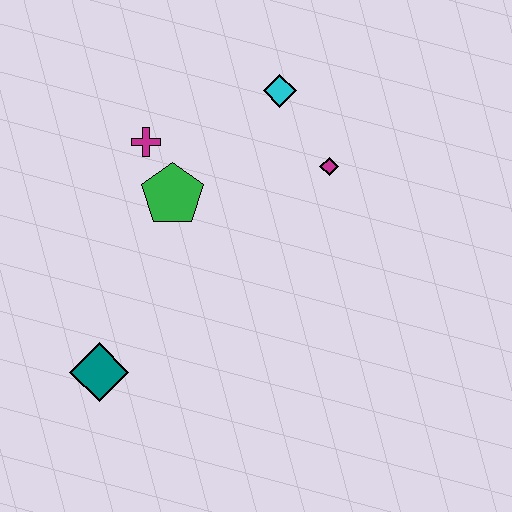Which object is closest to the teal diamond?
The green pentagon is closest to the teal diamond.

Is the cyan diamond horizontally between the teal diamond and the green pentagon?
No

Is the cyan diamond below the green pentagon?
No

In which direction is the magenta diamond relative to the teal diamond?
The magenta diamond is to the right of the teal diamond.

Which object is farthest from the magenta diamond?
The teal diamond is farthest from the magenta diamond.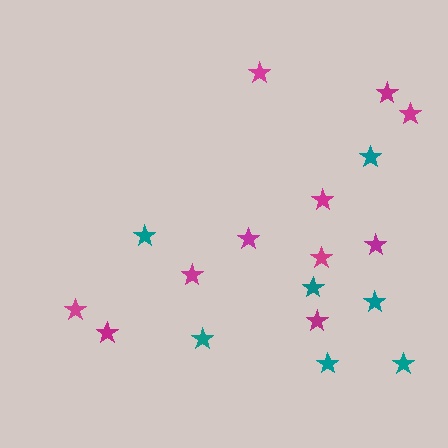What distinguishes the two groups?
There are 2 groups: one group of teal stars (7) and one group of magenta stars (11).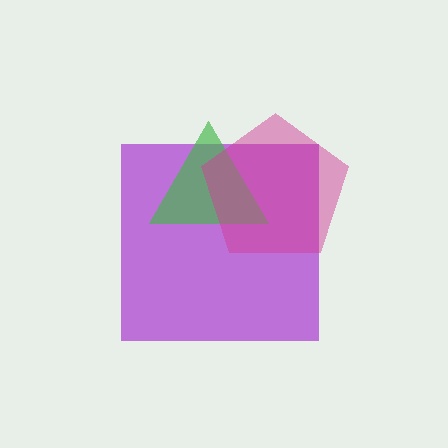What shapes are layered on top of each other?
The layered shapes are: a purple square, a green triangle, a magenta pentagon.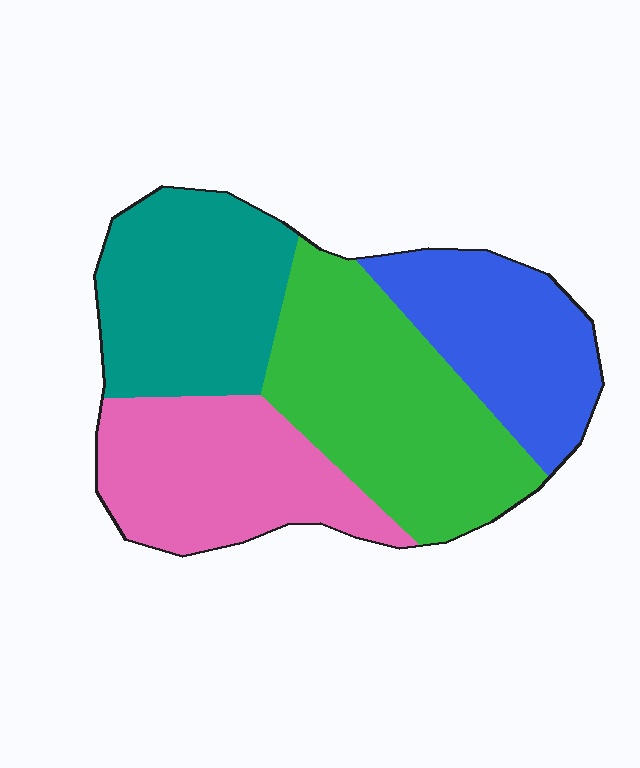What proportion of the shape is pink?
Pink takes up less than a quarter of the shape.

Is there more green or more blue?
Green.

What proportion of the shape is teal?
Teal covers 25% of the shape.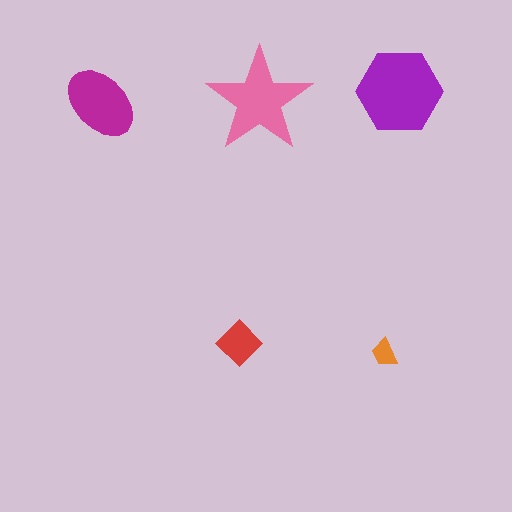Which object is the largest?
The purple hexagon.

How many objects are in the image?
There are 5 objects in the image.